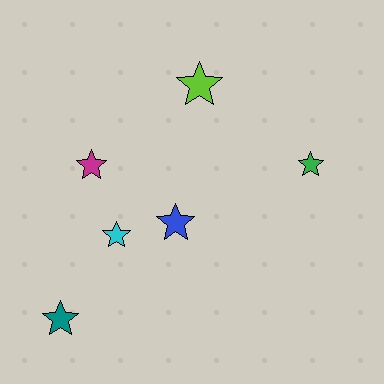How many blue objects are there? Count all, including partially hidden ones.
There is 1 blue object.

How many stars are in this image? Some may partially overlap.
There are 6 stars.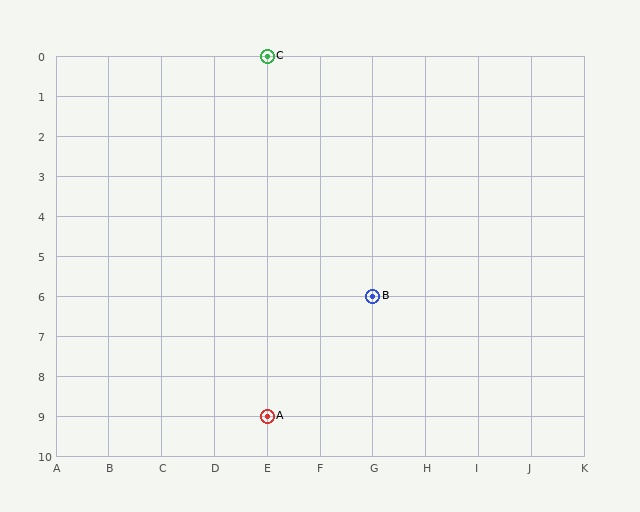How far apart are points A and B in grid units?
Points A and B are 2 columns and 3 rows apart (about 3.6 grid units diagonally).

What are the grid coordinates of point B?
Point B is at grid coordinates (G, 6).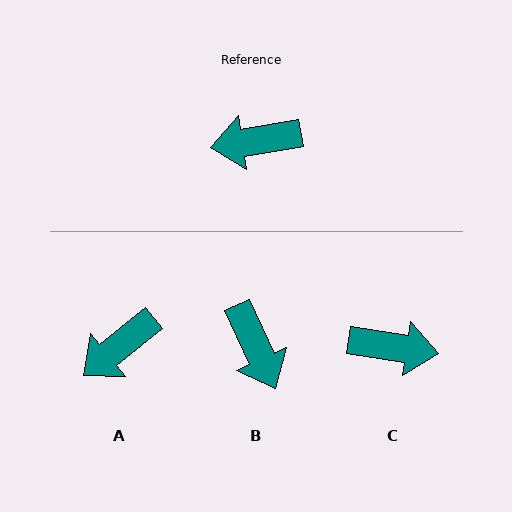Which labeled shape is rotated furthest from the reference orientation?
C, about 162 degrees away.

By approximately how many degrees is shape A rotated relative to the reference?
Approximately 30 degrees counter-clockwise.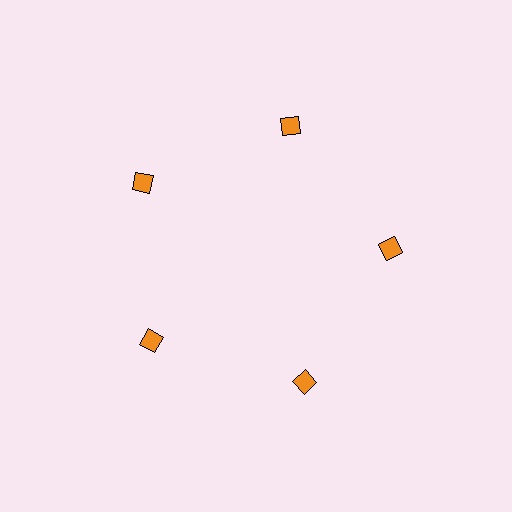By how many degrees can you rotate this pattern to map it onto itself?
The pattern maps onto itself every 72 degrees of rotation.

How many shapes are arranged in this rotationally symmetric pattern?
There are 5 shapes, arranged in 5 groups of 1.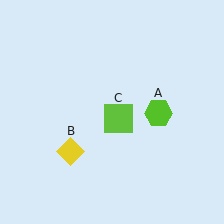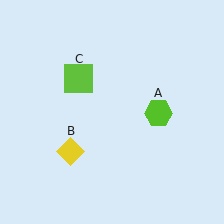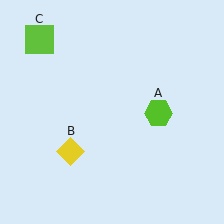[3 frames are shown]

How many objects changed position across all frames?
1 object changed position: lime square (object C).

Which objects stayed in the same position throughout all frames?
Lime hexagon (object A) and yellow diamond (object B) remained stationary.